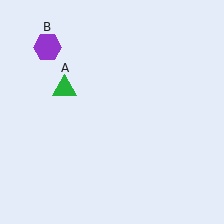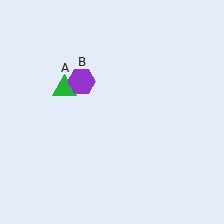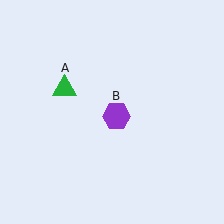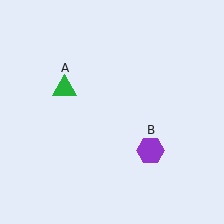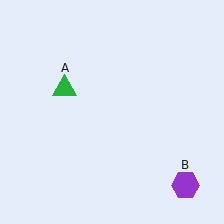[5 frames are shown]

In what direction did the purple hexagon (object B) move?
The purple hexagon (object B) moved down and to the right.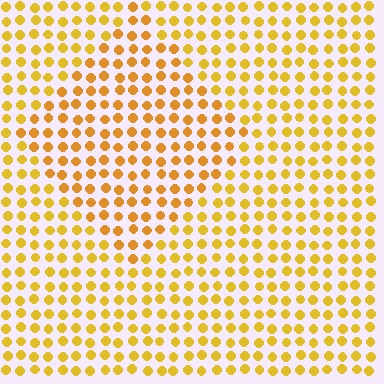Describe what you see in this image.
The image is filled with small yellow elements in a uniform arrangement. A diamond-shaped region is visible where the elements are tinted to a slightly different hue, forming a subtle color boundary.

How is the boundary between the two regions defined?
The boundary is defined purely by a slight shift in hue (about 15 degrees). Spacing, size, and orientation are identical on both sides.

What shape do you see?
I see a diamond.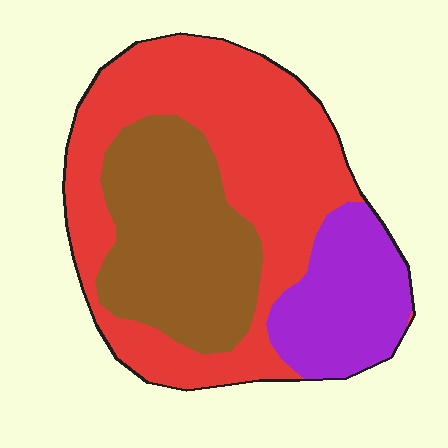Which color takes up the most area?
Red, at roughly 50%.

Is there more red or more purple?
Red.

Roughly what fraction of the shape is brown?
Brown covers 31% of the shape.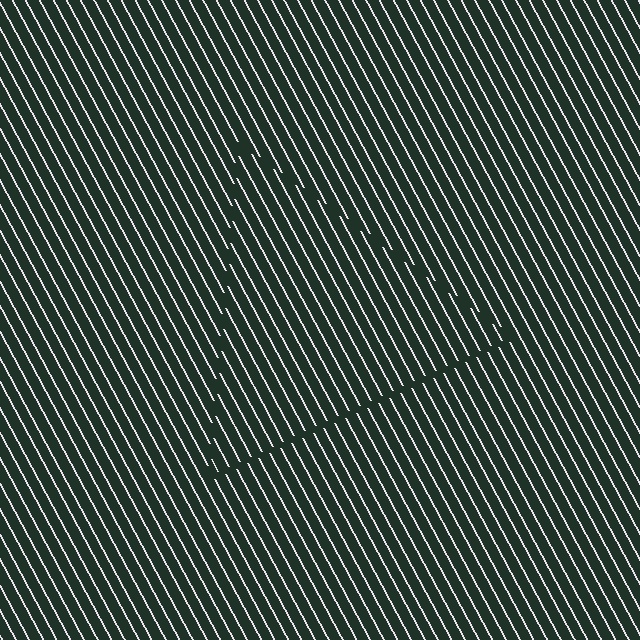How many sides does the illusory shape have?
3 sides — the line-ends trace a triangle.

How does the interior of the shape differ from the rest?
The interior of the shape contains the same grating, shifted by half a period — the contour is defined by the phase discontinuity where line-ends from the inner and outer gratings abut.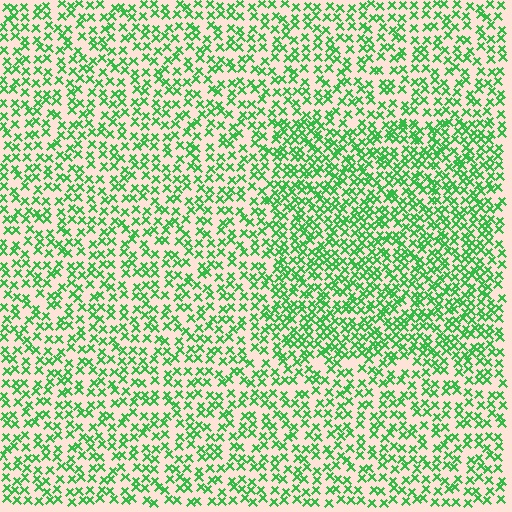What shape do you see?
I see a rectangle.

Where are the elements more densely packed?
The elements are more densely packed inside the rectangle boundary.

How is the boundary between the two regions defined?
The boundary is defined by a change in element density (approximately 1.6x ratio). All elements are the same color, size, and shape.